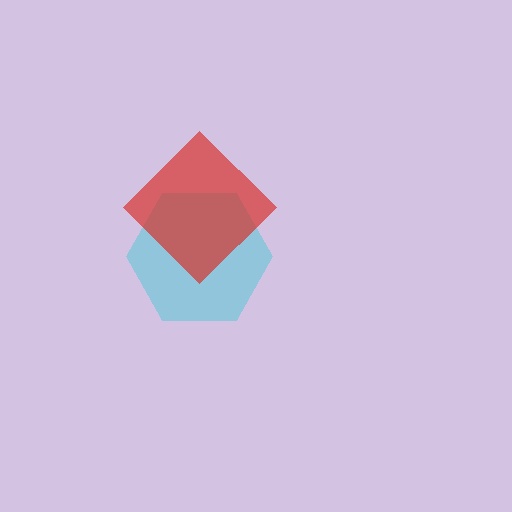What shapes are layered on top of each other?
The layered shapes are: a cyan hexagon, a red diamond.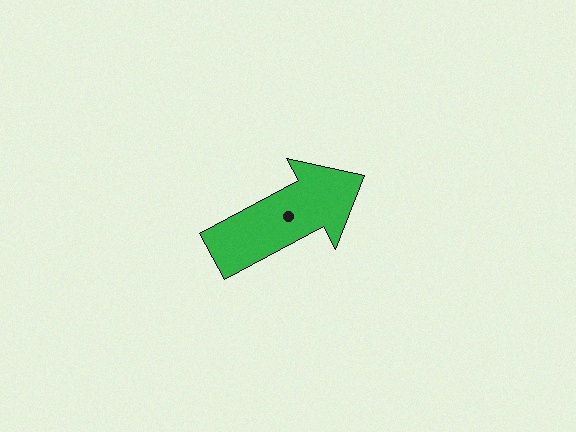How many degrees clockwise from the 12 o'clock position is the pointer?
Approximately 62 degrees.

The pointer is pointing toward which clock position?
Roughly 2 o'clock.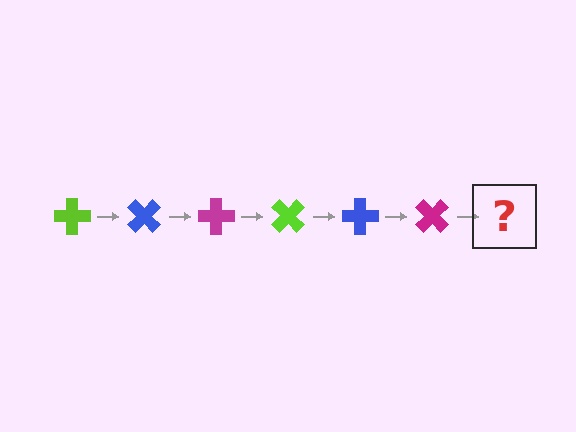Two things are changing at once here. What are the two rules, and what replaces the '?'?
The two rules are that it rotates 45 degrees each step and the color cycles through lime, blue, and magenta. The '?' should be a lime cross, rotated 270 degrees from the start.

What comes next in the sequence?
The next element should be a lime cross, rotated 270 degrees from the start.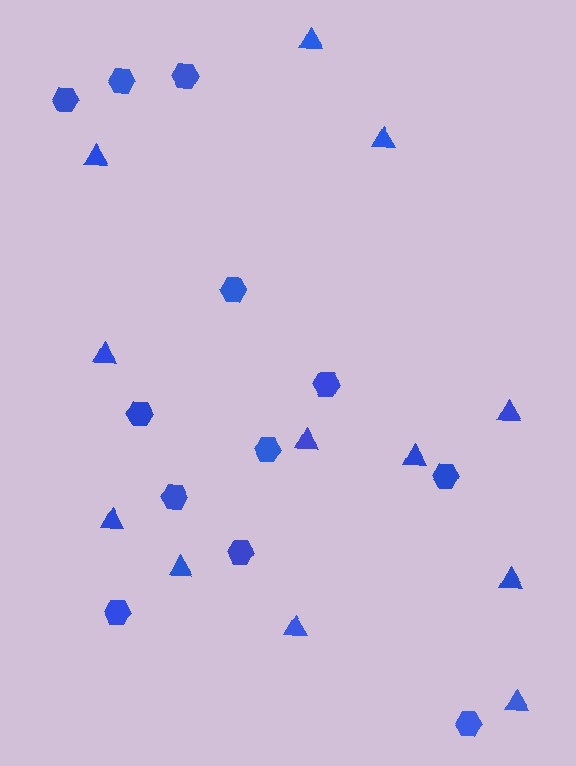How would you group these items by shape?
There are 2 groups: one group of triangles (12) and one group of hexagons (12).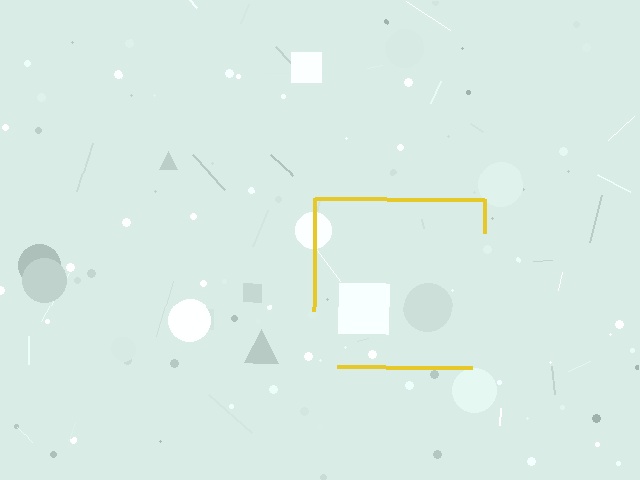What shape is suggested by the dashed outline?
The dashed outline suggests a square.